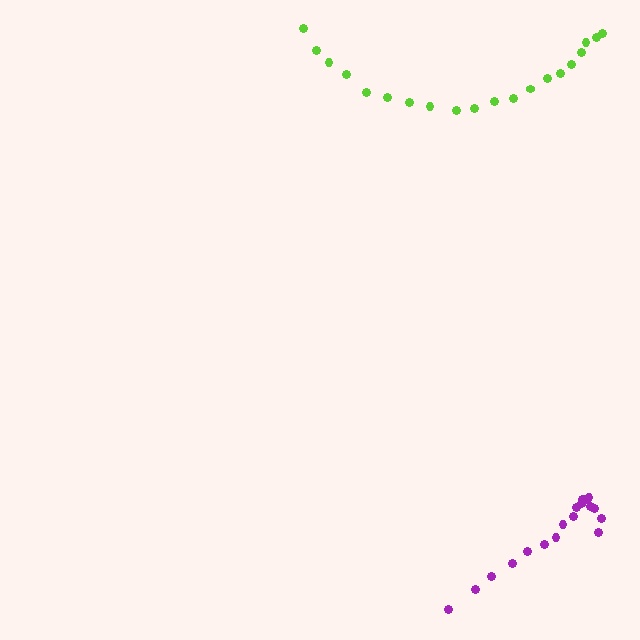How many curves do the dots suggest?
There are 2 distinct paths.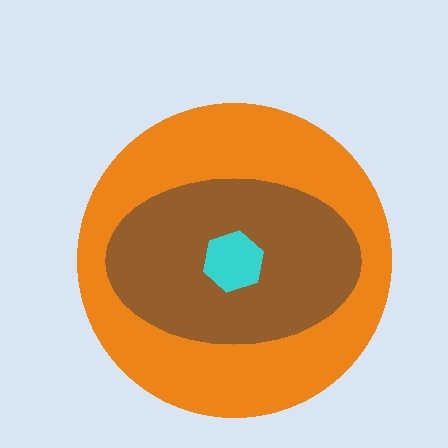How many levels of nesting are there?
3.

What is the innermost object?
The cyan hexagon.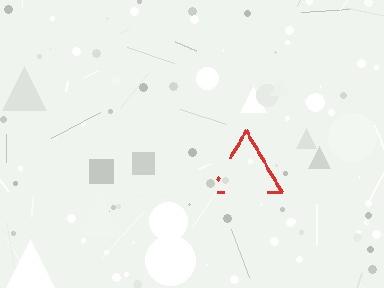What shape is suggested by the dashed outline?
The dashed outline suggests a triangle.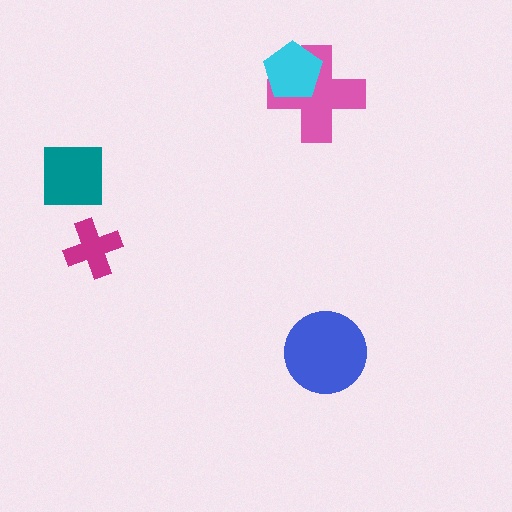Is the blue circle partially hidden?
No, no other shape covers it.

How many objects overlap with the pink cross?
1 object overlaps with the pink cross.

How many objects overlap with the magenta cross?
0 objects overlap with the magenta cross.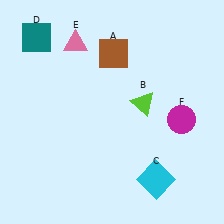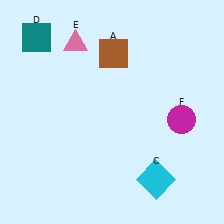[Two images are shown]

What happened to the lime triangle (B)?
The lime triangle (B) was removed in Image 2. It was in the top-right area of Image 1.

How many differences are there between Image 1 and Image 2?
There is 1 difference between the two images.